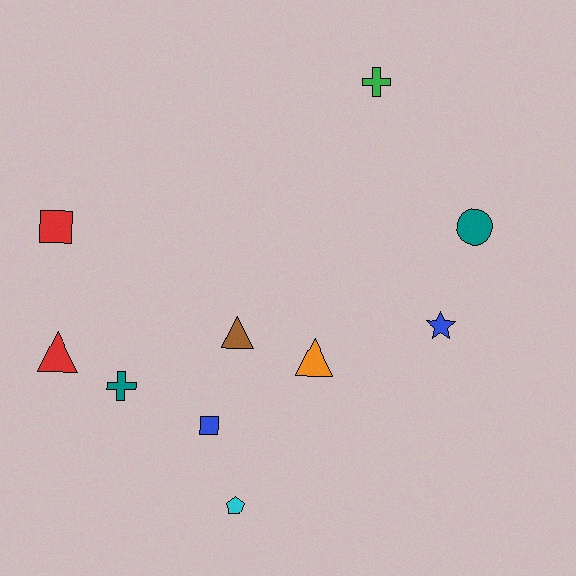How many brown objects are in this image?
There is 1 brown object.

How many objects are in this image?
There are 10 objects.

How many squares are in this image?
There are 2 squares.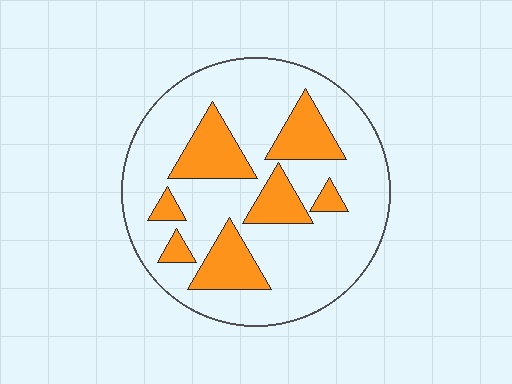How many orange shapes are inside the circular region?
7.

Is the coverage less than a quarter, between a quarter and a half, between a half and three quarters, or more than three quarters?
Less than a quarter.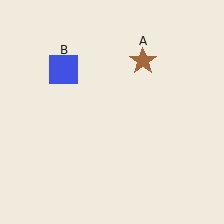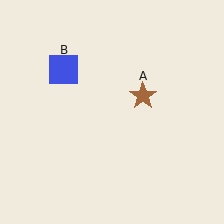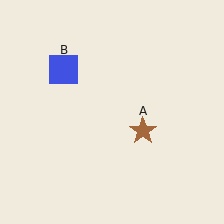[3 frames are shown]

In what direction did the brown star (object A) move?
The brown star (object A) moved down.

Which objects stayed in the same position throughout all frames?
Blue square (object B) remained stationary.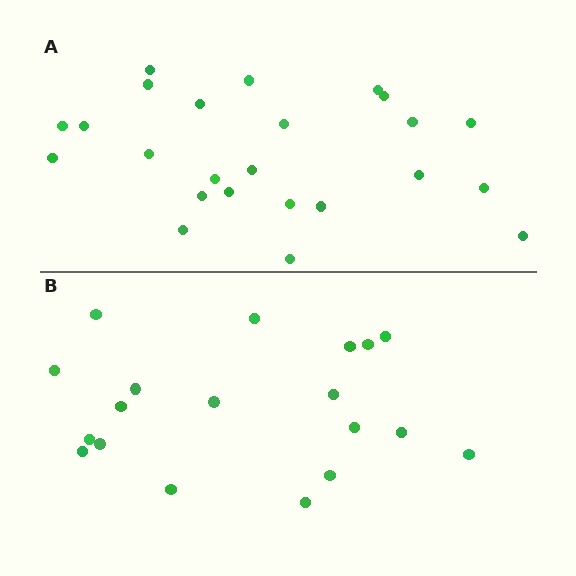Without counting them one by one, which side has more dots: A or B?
Region A (the top region) has more dots.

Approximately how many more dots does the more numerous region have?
Region A has about 5 more dots than region B.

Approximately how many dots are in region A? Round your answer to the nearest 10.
About 20 dots. (The exact count is 24, which rounds to 20.)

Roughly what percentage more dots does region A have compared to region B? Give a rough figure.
About 25% more.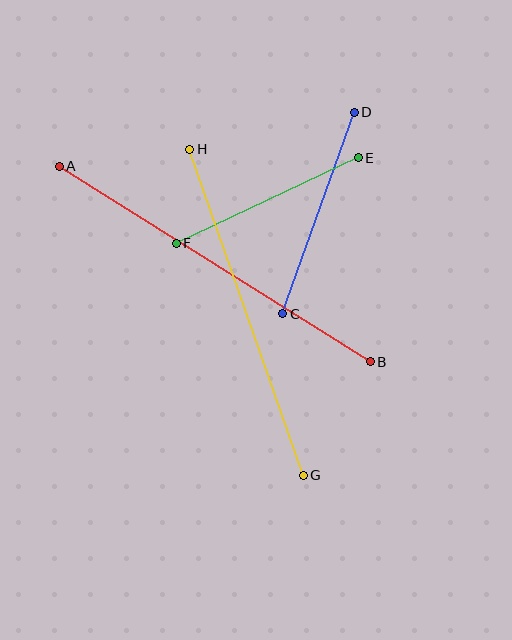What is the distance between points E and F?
The distance is approximately 201 pixels.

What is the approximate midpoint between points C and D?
The midpoint is at approximately (318, 213) pixels.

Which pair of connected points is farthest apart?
Points A and B are farthest apart.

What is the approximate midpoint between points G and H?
The midpoint is at approximately (247, 312) pixels.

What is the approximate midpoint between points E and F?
The midpoint is at approximately (267, 201) pixels.